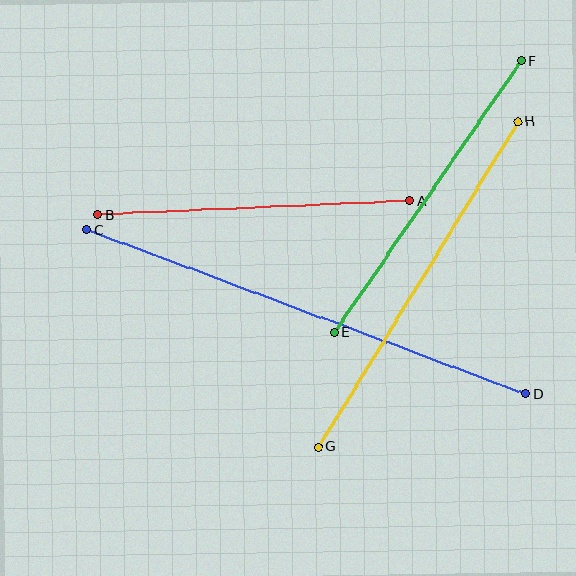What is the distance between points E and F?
The distance is approximately 330 pixels.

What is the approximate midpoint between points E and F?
The midpoint is at approximately (427, 197) pixels.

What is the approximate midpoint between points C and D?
The midpoint is at approximately (306, 312) pixels.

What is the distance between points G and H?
The distance is approximately 381 pixels.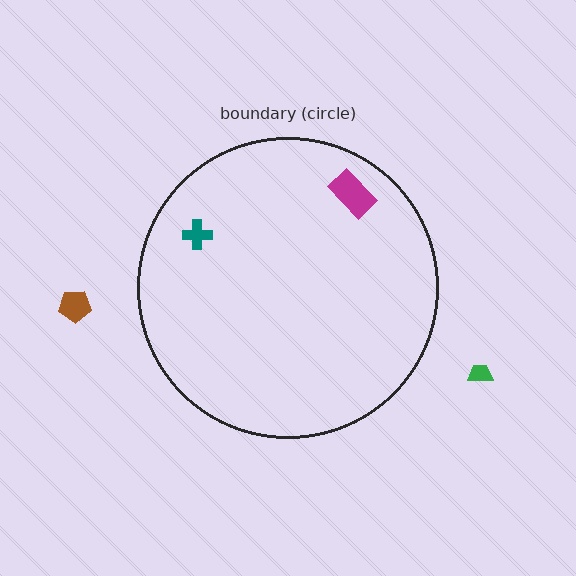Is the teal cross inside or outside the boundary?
Inside.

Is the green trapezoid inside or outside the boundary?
Outside.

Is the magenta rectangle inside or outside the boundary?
Inside.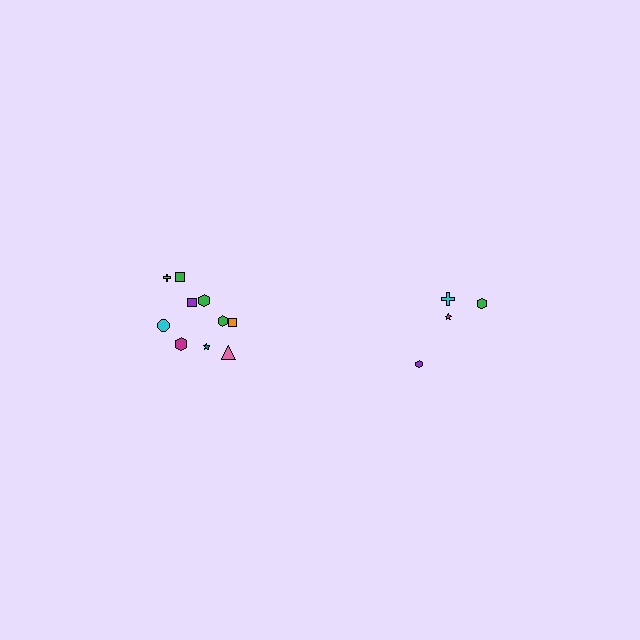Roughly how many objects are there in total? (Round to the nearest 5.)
Roughly 15 objects in total.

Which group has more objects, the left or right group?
The left group.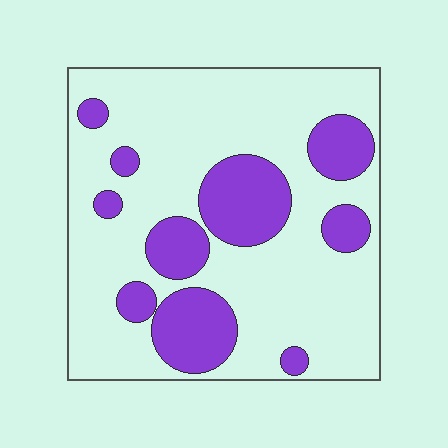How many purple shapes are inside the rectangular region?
10.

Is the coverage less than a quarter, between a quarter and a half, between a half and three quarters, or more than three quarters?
Between a quarter and a half.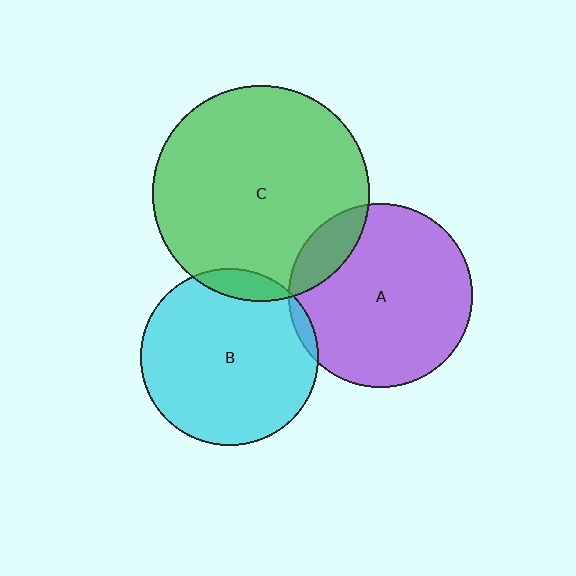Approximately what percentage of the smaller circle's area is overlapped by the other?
Approximately 5%.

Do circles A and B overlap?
Yes.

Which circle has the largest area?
Circle C (green).